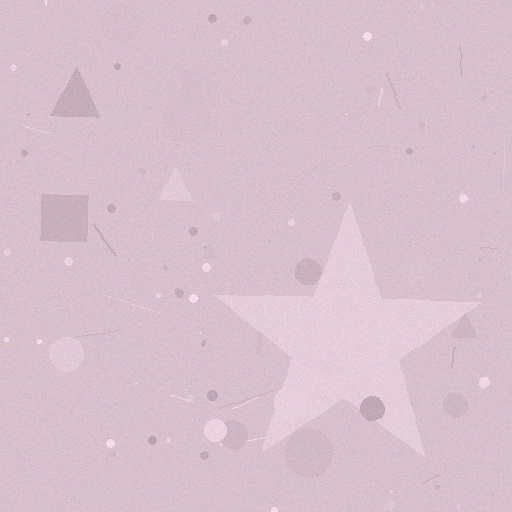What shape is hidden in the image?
A star is hidden in the image.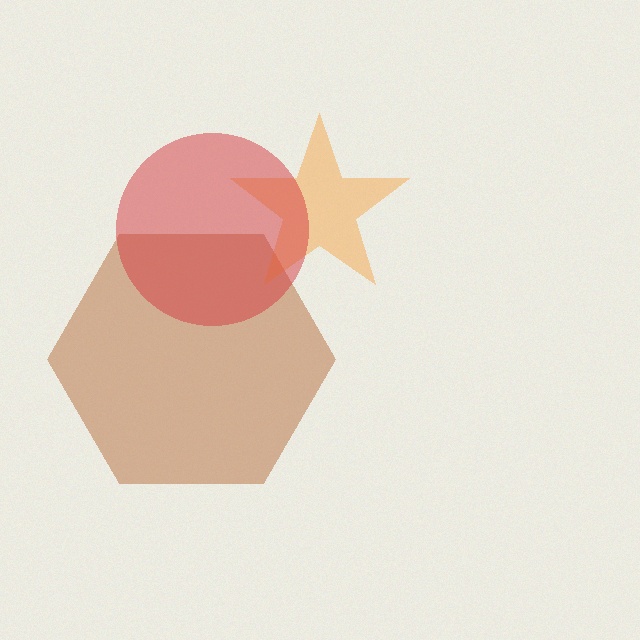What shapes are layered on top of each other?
The layered shapes are: a brown hexagon, an orange star, a red circle.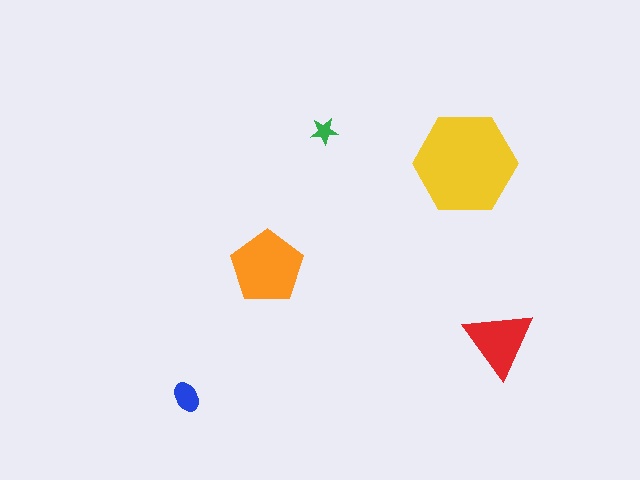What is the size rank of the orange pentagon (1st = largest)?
2nd.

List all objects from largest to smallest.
The yellow hexagon, the orange pentagon, the red triangle, the blue ellipse, the green star.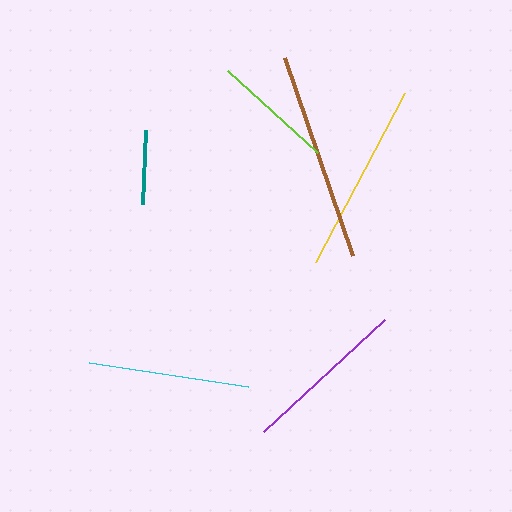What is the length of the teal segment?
The teal segment is approximately 75 pixels long.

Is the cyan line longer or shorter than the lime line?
The cyan line is longer than the lime line.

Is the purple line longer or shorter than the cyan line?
The purple line is longer than the cyan line.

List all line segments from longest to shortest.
From longest to shortest: brown, yellow, purple, cyan, lime, teal.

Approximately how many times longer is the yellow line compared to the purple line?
The yellow line is approximately 1.2 times the length of the purple line.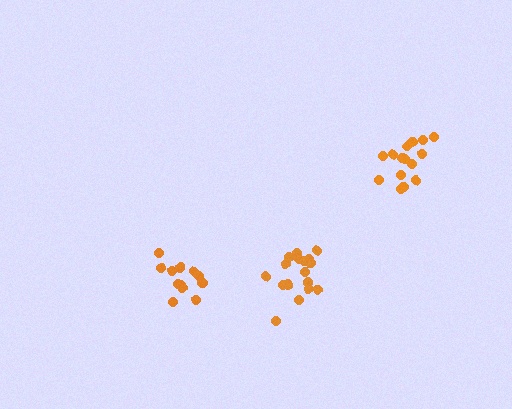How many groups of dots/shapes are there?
There are 3 groups.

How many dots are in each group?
Group 1: 12 dots, Group 2: 15 dots, Group 3: 17 dots (44 total).